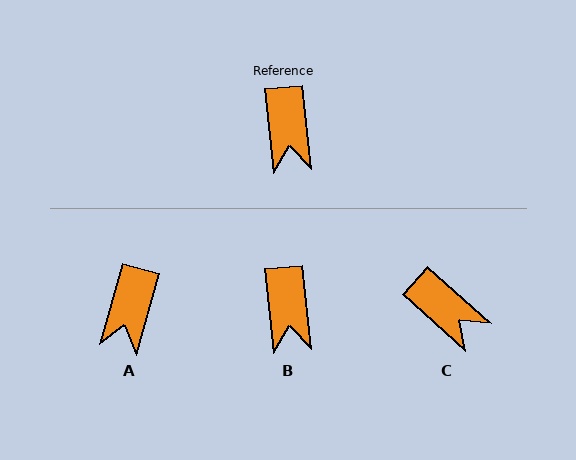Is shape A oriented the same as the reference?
No, it is off by about 22 degrees.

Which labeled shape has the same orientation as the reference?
B.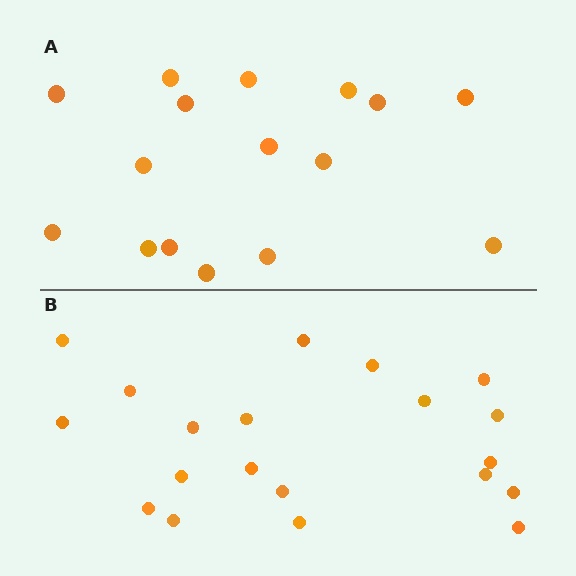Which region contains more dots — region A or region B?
Region B (the bottom region) has more dots.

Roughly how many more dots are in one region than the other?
Region B has about 4 more dots than region A.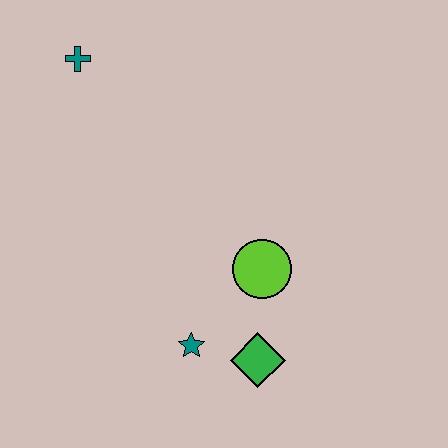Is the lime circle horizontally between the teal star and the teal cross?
No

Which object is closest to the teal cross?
The lime circle is closest to the teal cross.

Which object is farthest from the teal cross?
The green diamond is farthest from the teal cross.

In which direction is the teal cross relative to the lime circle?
The teal cross is above the lime circle.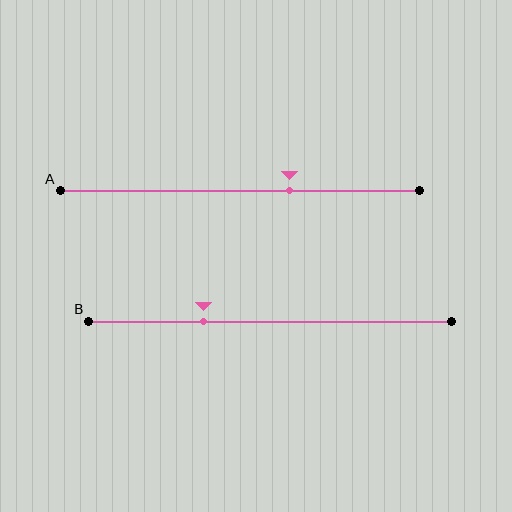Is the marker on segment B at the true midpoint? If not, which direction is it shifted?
No, the marker on segment B is shifted to the left by about 18% of the segment length.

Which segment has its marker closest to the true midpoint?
Segment A has its marker closest to the true midpoint.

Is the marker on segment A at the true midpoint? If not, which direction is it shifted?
No, the marker on segment A is shifted to the right by about 14% of the segment length.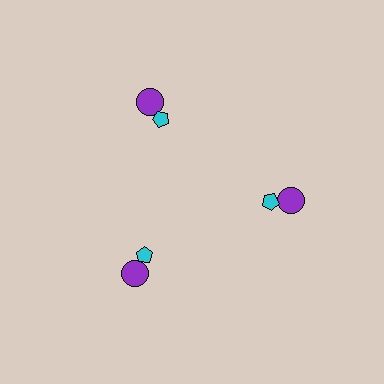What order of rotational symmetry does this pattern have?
This pattern has 3-fold rotational symmetry.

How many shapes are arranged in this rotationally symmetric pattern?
There are 6 shapes, arranged in 3 groups of 2.